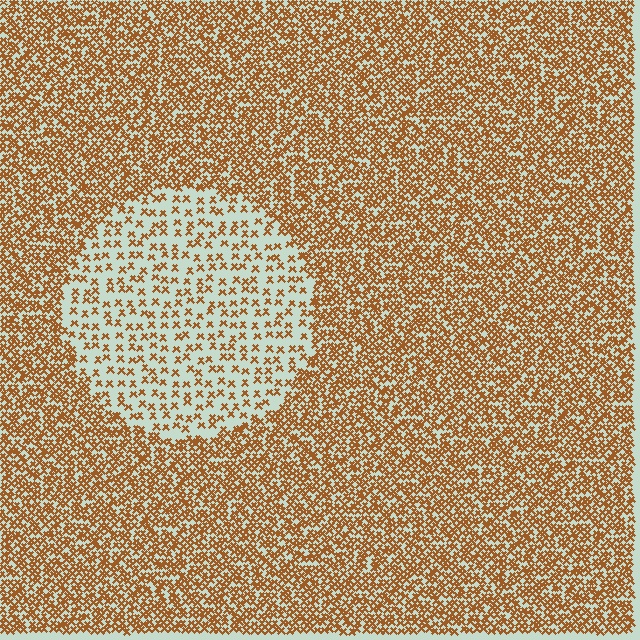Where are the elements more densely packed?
The elements are more densely packed outside the circle boundary.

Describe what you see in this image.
The image contains small brown elements arranged at two different densities. A circle-shaped region is visible where the elements are less densely packed than the surrounding area.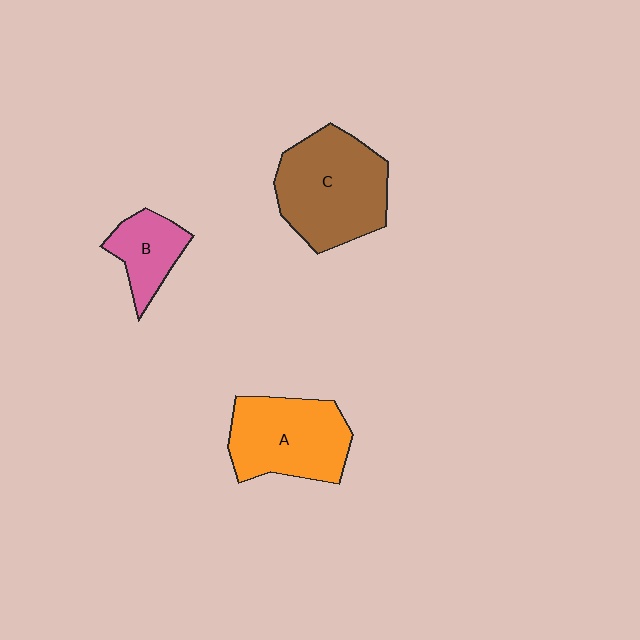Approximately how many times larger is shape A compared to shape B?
Approximately 1.9 times.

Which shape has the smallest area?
Shape B (pink).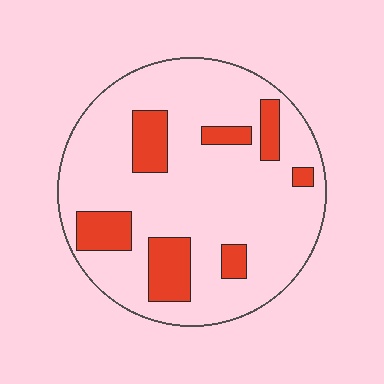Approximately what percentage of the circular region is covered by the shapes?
Approximately 20%.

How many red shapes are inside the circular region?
7.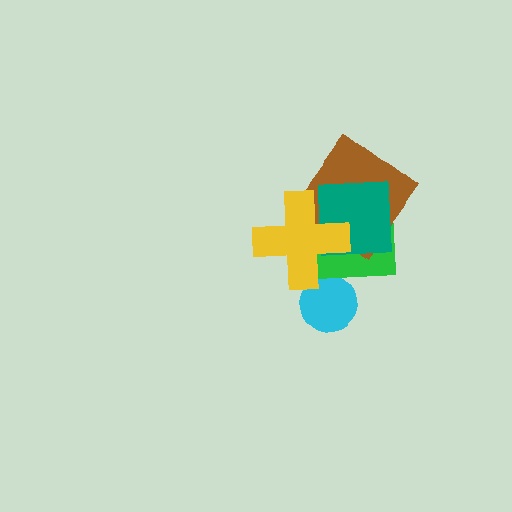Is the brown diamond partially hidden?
Yes, it is partially covered by another shape.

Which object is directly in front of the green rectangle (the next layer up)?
The brown diamond is directly in front of the green rectangle.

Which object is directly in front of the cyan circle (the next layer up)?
The green rectangle is directly in front of the cyan circle.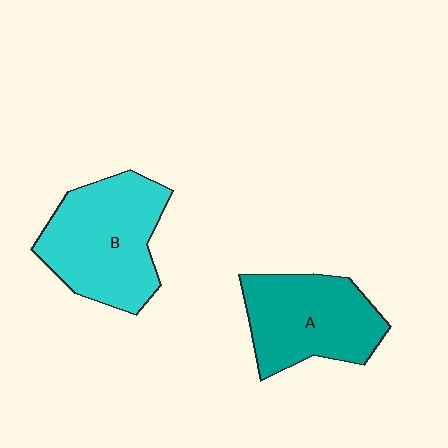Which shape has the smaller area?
Shape A (teal).